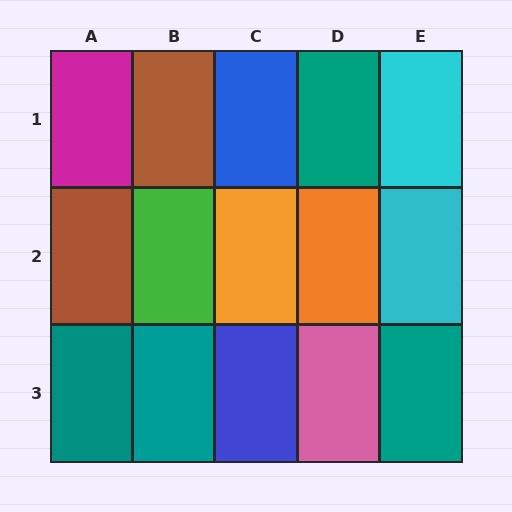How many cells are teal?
4 cells are teal.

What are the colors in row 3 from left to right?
Teal, teal, blue, pink, teal.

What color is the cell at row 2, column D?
Orange.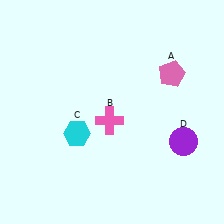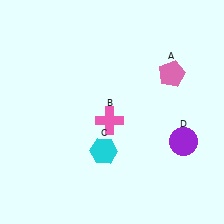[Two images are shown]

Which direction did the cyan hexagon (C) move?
The cyan hexagon (C) moved right.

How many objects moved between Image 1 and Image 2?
1 object moved between the two images.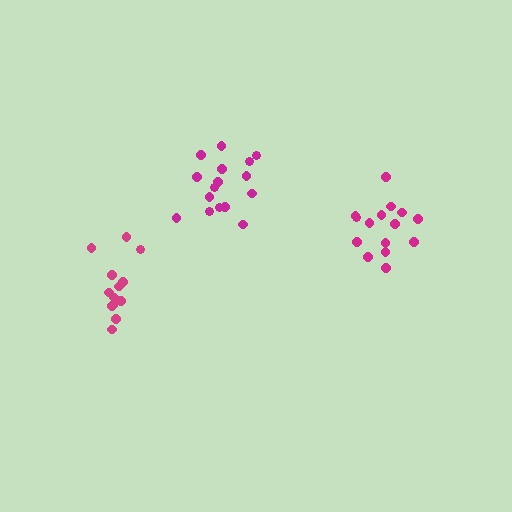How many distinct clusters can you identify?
There are 3 distinct clusters.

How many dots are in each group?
Group 1: 16 dots, Group 2: 13 dots, Group 3: 15 dots (44 total).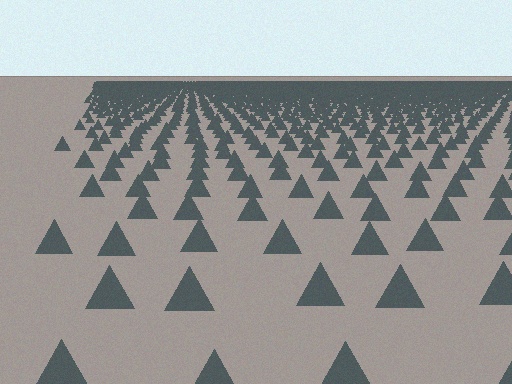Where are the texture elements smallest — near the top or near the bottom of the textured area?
Near the top.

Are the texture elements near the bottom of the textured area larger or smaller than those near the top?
Larger. Near the bottom, elements are closer to the viewer and appear at a bigger on-screen size.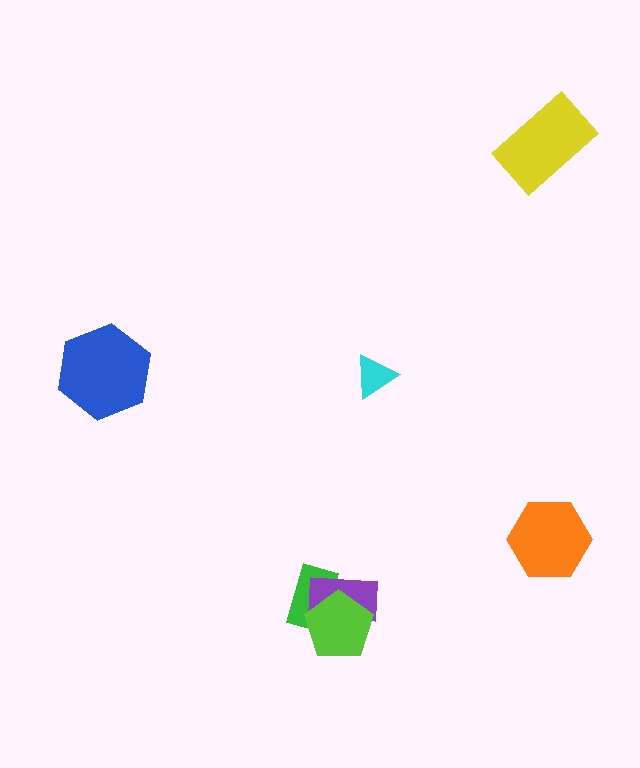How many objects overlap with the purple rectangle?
2 objects overlap with the purple rectangle.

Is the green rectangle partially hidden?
Yes, it is partially covered by another shape.